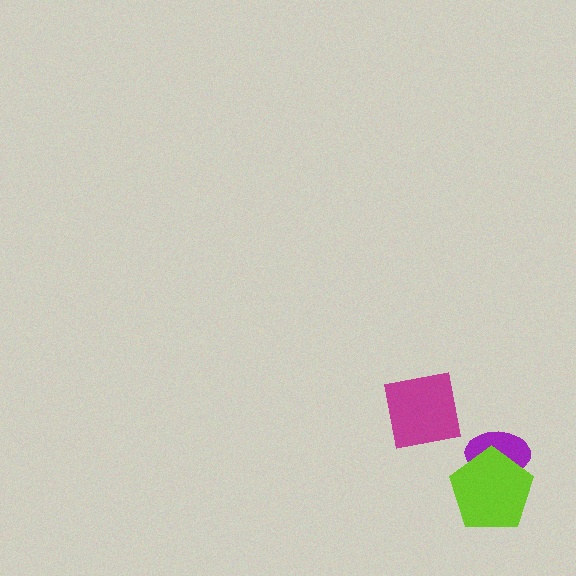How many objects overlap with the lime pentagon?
1 object overlaps with the lime pentagon.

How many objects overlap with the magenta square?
0 objects overlap with the magenta square.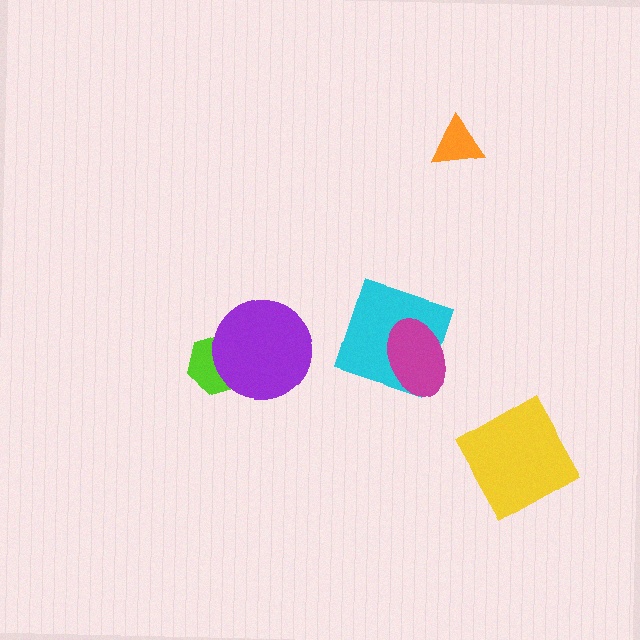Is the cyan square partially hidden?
Yes, it is partially covered by another shape.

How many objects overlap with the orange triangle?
0 objects overlap with the orange triangle.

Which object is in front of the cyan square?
The magenta ellipse is in front of the cyan square.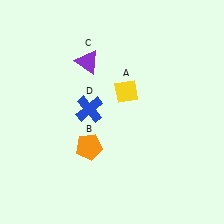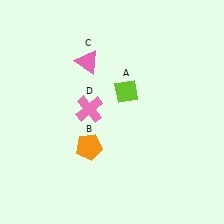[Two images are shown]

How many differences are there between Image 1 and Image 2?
There are 3 differences between the two images.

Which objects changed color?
A changed from yellow to lime. C changed from purple to pink. D changed from blue to pink.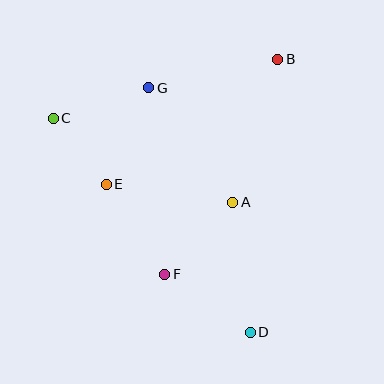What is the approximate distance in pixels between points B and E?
The distance between B and E is approximately 213 pixels.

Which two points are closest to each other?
Points C and E are closest to each other.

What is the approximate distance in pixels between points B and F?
The distance between B and F is approximately 243 pixels.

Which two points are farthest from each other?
Points C and D are farthest from each other.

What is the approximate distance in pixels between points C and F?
The distance between C and F is approximately 192 pixels.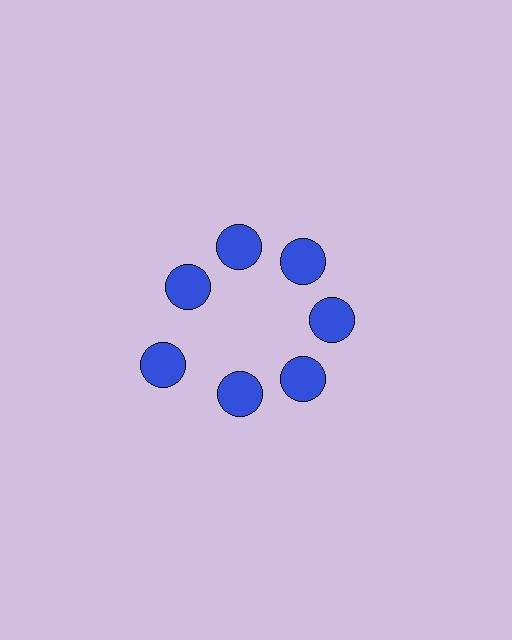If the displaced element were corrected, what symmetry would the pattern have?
It would have 7-fold rotational symmetry — the pattern would map onto itself every 51 degrees.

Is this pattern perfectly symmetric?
No. The 7 blue circles are arranged in a ring, but one element near the 8 o'clock position is pushed outward from the center, breaking the 7-fold rotational symmetry.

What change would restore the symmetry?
The symmetry would be restored by moving it inward, back onto the ring so that all 7 circles sit at equal angles and equal distance from the center.